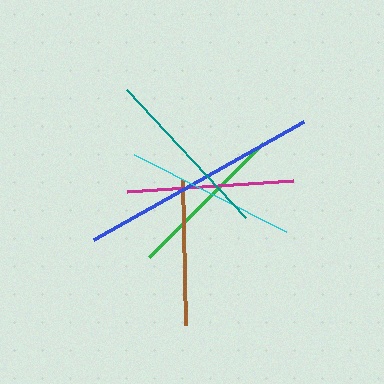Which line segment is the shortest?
The brown line is the shortest at approximately 145 pixels.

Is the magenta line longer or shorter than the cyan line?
The cyan line is longer than the magenta line.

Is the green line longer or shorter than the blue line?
The blue line is longer than the green line.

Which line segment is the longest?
The blue line is the longest at approximately 241 pixels.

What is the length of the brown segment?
The brown segment is approximately 145 pixels long.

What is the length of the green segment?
The green segment is approximately 161 pixels long.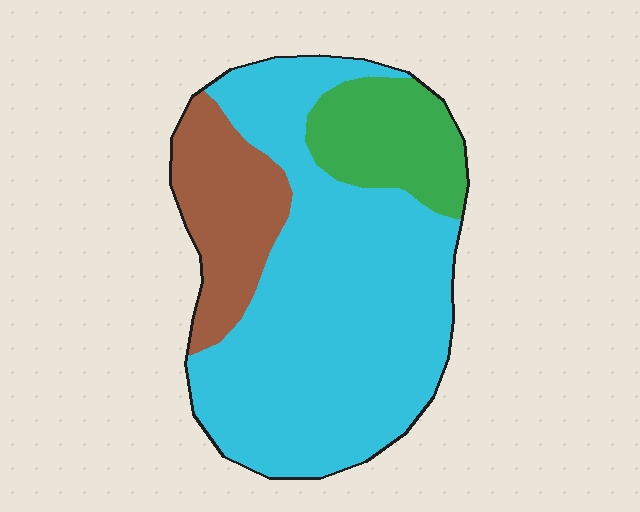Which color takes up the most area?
Cyan, at roughly 65%.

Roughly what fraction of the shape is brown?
Brown covers 18% of the shape.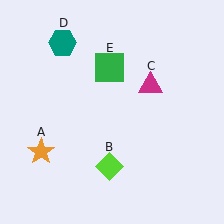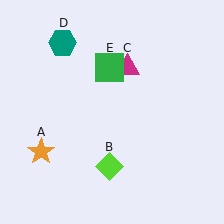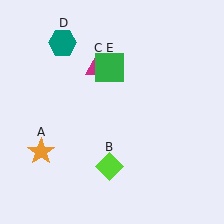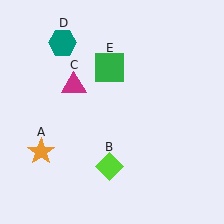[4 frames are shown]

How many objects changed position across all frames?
1 object changed position: magenta triangle (object C).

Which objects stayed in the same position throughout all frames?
Orange star (object A) and lime diamond (object B) and teal hexagon (object D) and green square (object E) remained stationary.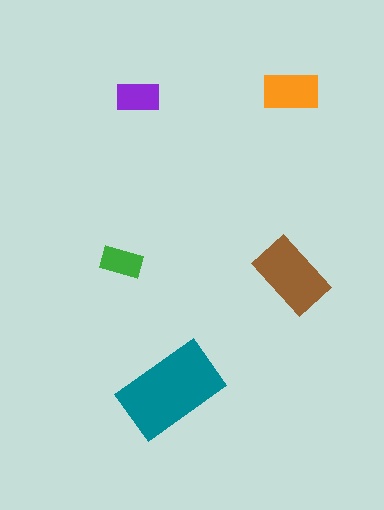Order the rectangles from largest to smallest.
the teal one, the brown one, the orange one, the purple one, the green one.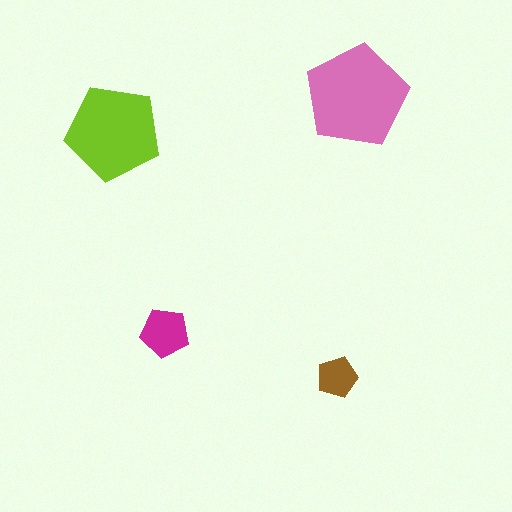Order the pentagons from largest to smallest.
the pink one, the lime one, the magenta one, the brown one.